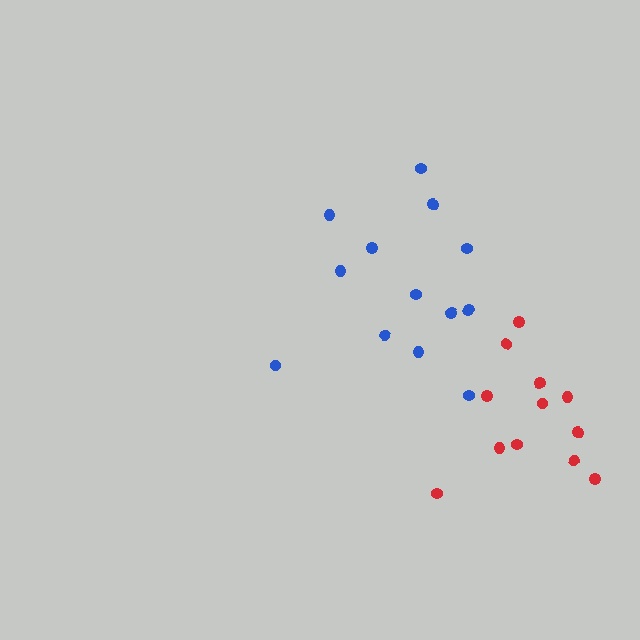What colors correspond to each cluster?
The clusters are colored: red, blue.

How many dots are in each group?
Group 1: 12 dots, Group 2: 13 dots (25 total).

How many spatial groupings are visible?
There are 2 spatial groupings.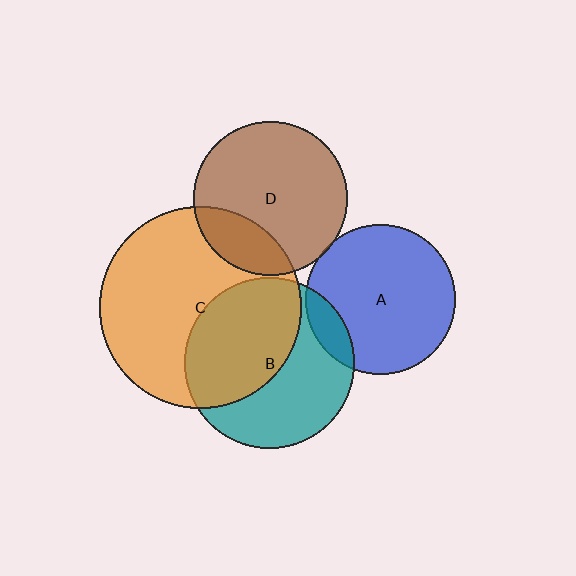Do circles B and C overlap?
Yes.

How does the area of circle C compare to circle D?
Approximately 1.7 times.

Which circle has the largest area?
Circle C (orange).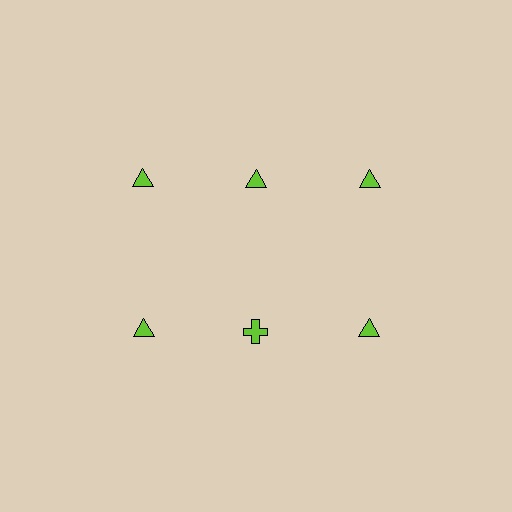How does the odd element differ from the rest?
It has a different shape: cross instead of triangle.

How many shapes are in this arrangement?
There are 6 shapes arranged in a grid pattern.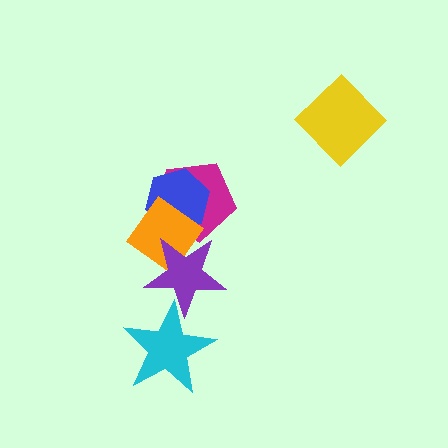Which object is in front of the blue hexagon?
The orange diamond is in front of the blue hexagon.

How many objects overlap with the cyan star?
1 object overlaps with the cyan star.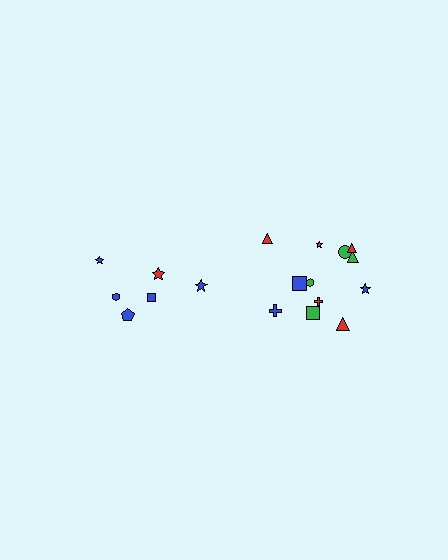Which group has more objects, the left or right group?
The right group.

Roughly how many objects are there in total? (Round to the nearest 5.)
Roughly 20 objects in total.